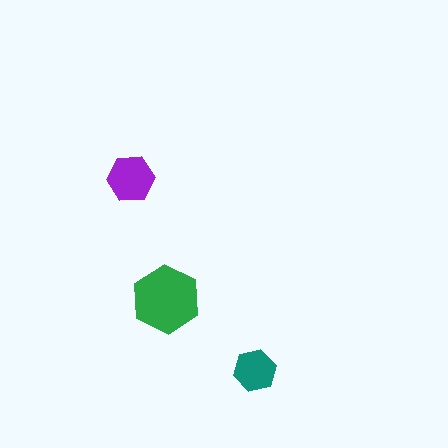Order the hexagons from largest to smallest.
the green one, the purple one, the teal one.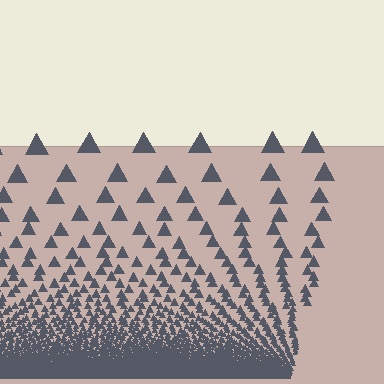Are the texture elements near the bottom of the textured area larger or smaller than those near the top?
Smaller. The gradient is inverted — elements near the bottom are smaller and denser.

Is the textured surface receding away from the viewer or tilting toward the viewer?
The surface appears to tilt toward the viewer. Texture elements get larger and sparser toward the top.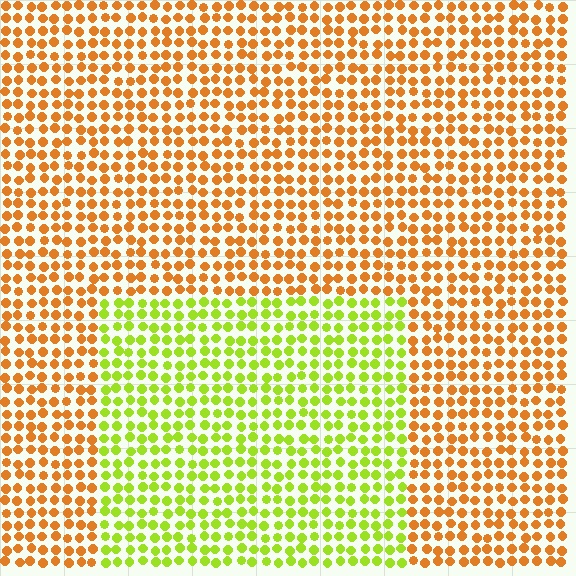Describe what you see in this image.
The image is filled with small orange elements in a uniform arrangement. A rectangle-shaped region is visible where the elements are tinted to a slightly different hue, forming a subtle color boundary.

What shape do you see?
I see a rectangle.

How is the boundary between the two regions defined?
The boundary is defined purely by a slight shift in hue (about 54 degrees). Spacing, size, and orientation are identical on both sides.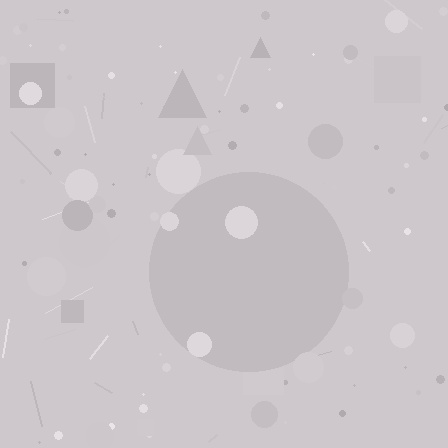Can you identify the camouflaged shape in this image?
The camouflaged shape is a circle.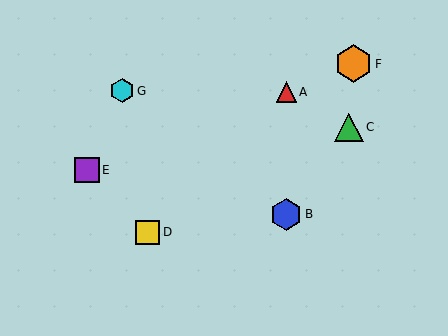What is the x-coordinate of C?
Object C is at x≈349.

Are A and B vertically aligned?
Yes, both are at x≈286.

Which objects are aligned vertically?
Objects A, B are aligned vertically.